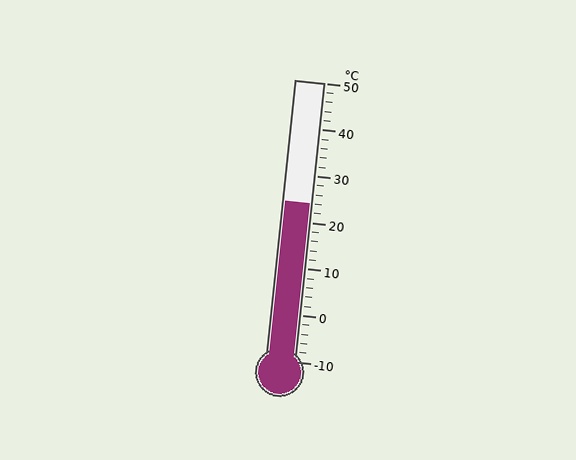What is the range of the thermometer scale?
The thermometer scale ranges from -10°C to 50°C.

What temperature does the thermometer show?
The thermometer shows approximately 24°C.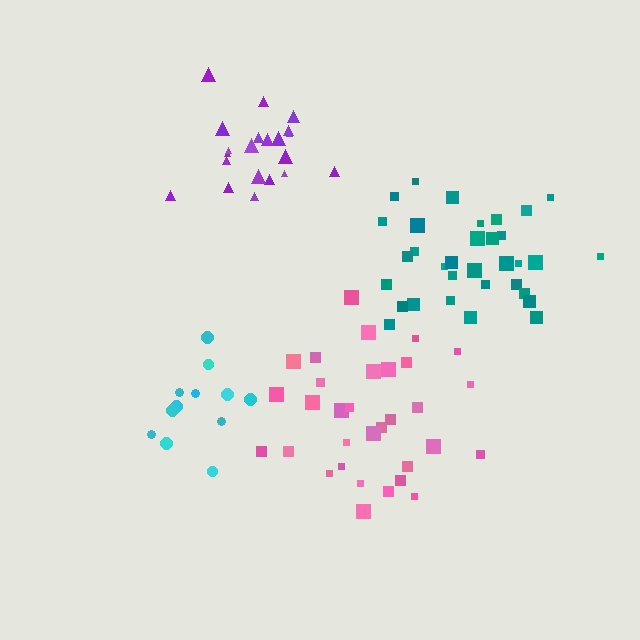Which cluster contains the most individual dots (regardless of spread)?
Teal (33).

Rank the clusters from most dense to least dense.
purple, pink, teal, cyan.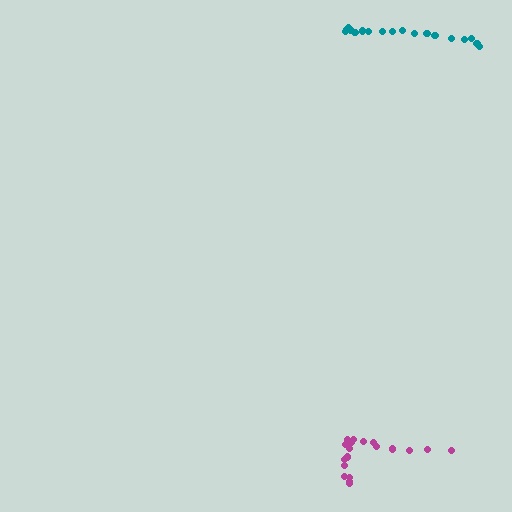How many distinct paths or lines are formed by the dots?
There are 2 distinct paths.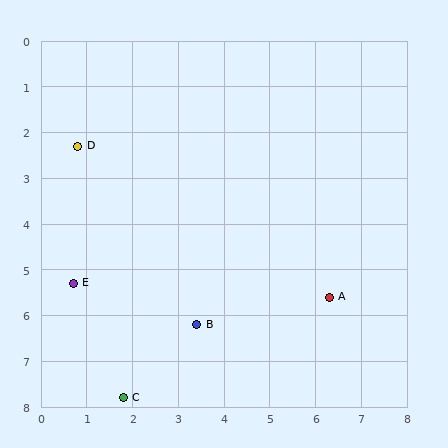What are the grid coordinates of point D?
Point D is at approximately (0.8, 2.3).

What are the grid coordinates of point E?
Point E is at approximately (0.7, 5.3).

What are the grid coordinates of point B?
Point B is at approximately (3.4, 6.2).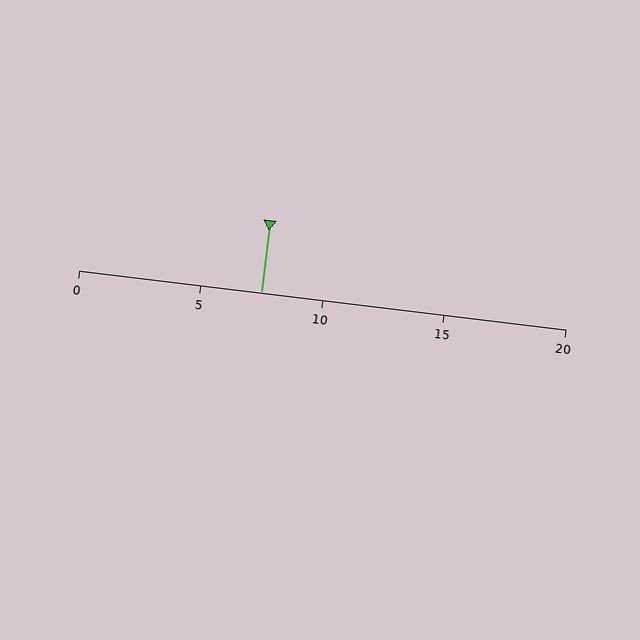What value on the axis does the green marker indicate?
The marker indicates approximately 7.5.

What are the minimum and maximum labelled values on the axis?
The axis runs from 0 to 20.